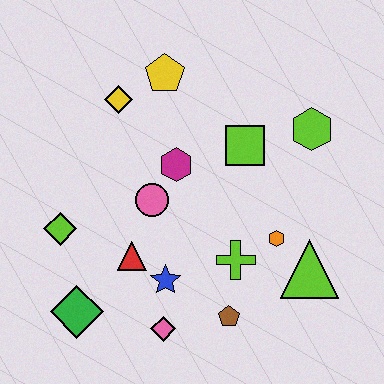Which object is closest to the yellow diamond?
The yellow pentagon is closest to the yellow diamond.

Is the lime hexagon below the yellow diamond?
Yes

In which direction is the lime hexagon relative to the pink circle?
The lime hexagon is to the right of the pink circle.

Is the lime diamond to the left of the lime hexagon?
Yes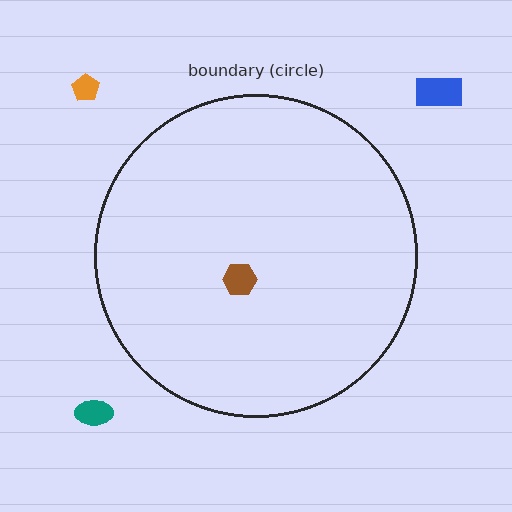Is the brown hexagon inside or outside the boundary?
Inside.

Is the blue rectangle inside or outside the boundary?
Outside.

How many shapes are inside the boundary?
1 inside, 3 outside.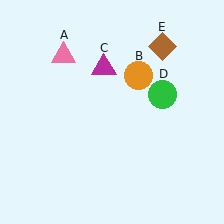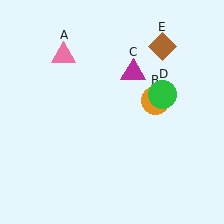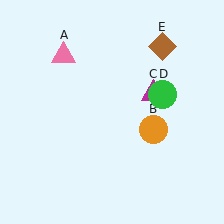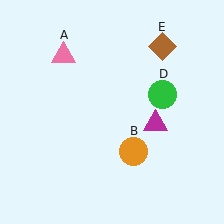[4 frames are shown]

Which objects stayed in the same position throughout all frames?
Pink triangle (object A) and green circle (object D) and brown diamond (object E) remained stationary.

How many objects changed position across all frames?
2 objects changed position: orange circle (object B), magenta triangle (object C).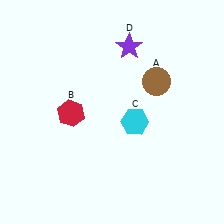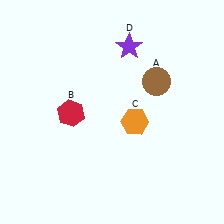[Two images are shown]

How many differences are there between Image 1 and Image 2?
There is 1 difference between the two images.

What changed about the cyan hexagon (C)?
In Image 1, C is cyan. In Image 2, it changed to orange.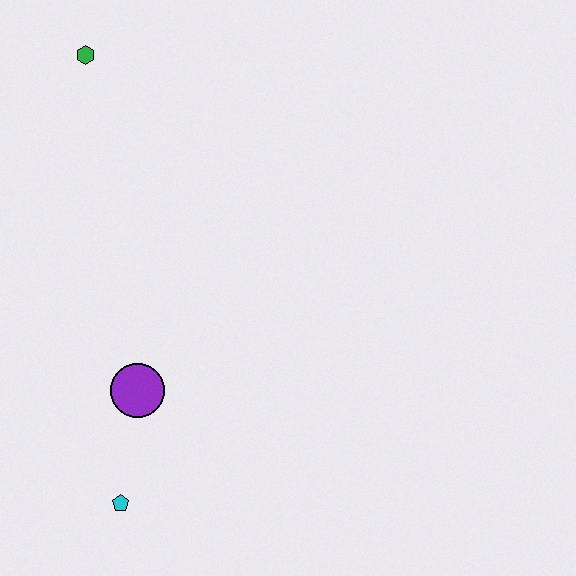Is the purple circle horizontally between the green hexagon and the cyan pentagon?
No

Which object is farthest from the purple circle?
The green hexagon is farthest from the purple circle.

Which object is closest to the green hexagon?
The purple circle is closest to the green hexagon.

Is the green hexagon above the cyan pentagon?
Yes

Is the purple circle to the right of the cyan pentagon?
Yes